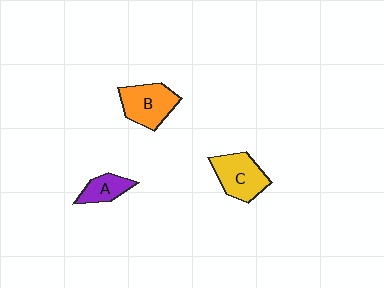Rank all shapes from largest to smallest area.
From largest to smallest: B (orange), C (yellow), A (purple).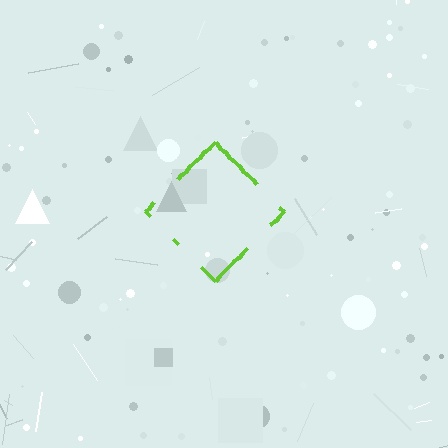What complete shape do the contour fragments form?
The contour fragments form a diamond.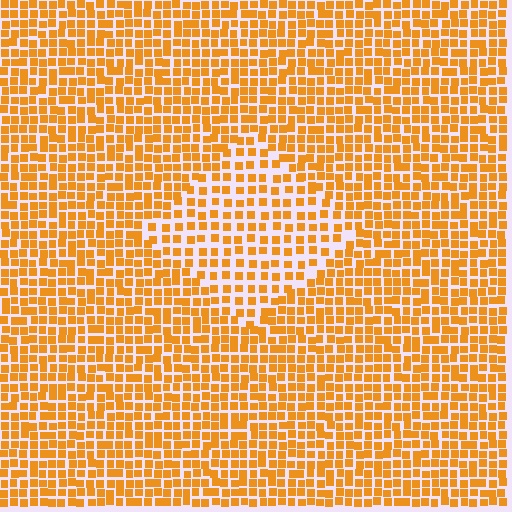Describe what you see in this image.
The image contains small orange elements arranged at two different densities. A diamond-shaped region is visible where the elements are less densely packed than the surrounding area.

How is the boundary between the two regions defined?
The boundary is defined by a change in element density (approximately 1.6x ratio). All elements are the same color, size, and shape.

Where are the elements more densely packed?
The elements are more densely packed outside the diamond boundary.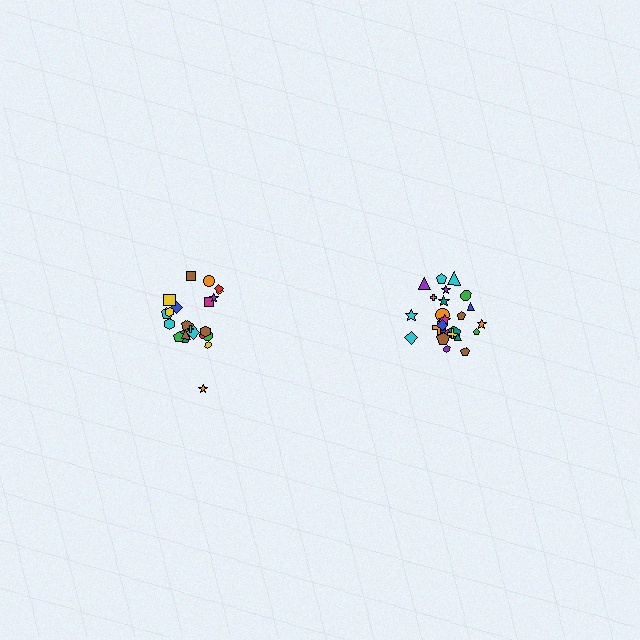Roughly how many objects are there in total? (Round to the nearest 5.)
Roughly 45 objects in total.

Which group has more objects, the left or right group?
The right group.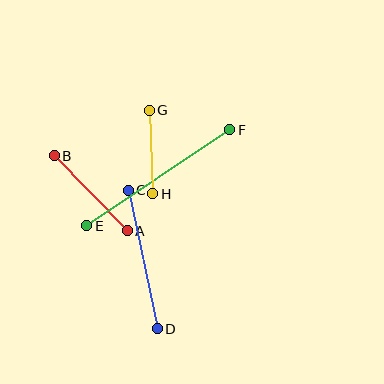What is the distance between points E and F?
The distance is approximately 172 pixels.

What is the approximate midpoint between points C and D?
The midpoint is at approximately (143, 259) pixels.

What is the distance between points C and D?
The distance is approximately 141 pixels.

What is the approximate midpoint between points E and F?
The midpoint is at approximately (158, 178) pixels.